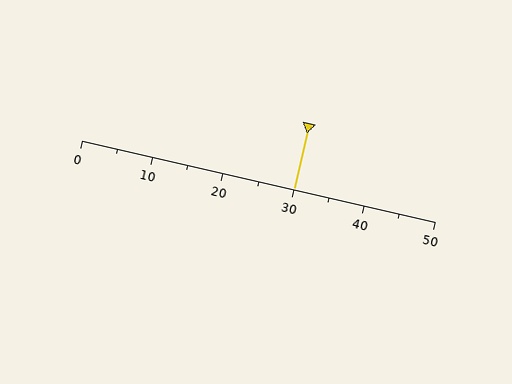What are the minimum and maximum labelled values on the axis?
The axis runs from 0 to 50.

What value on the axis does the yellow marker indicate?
The marker indicates approximately 30.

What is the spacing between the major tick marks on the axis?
The major ticks are spaced 10 apart.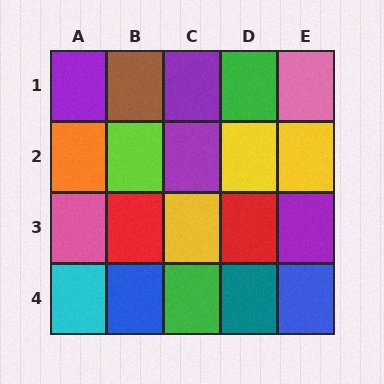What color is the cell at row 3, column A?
Pink.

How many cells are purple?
4 cells are purple.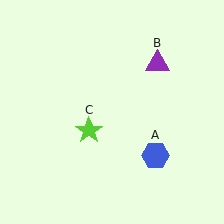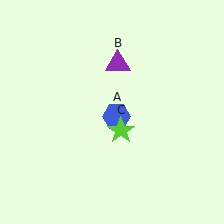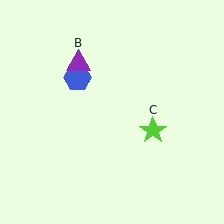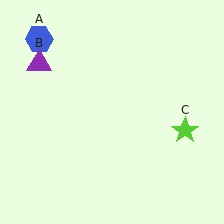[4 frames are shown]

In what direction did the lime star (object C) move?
The lime star (object C) moved right.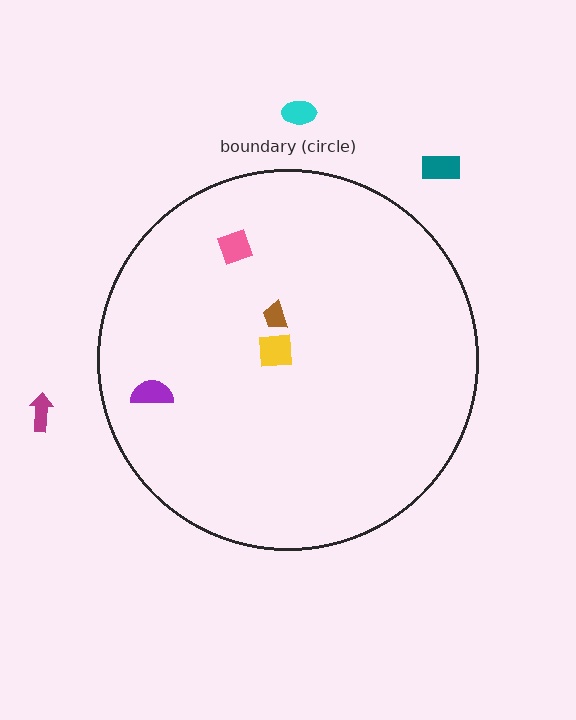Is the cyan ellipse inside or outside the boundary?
Outside.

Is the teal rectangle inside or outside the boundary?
Outside.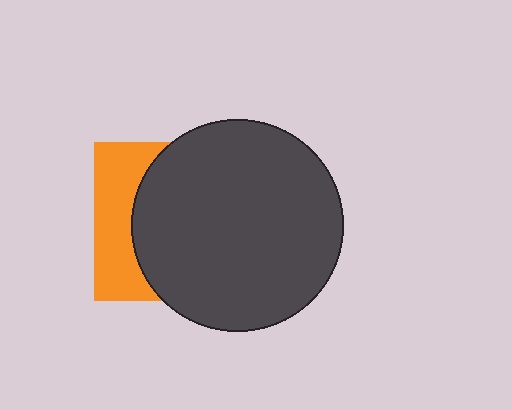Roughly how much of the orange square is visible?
A small part of it is visible (roughly 30%).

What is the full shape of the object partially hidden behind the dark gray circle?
The partially hidden object is an orange square.